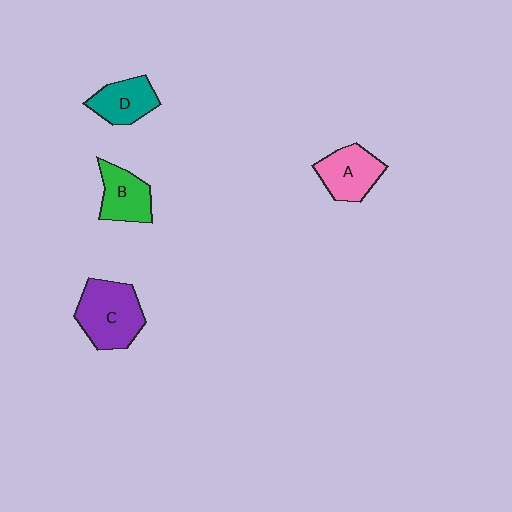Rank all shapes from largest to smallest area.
From largest to smallest: C (purple), A (pink), B (green), D (teal).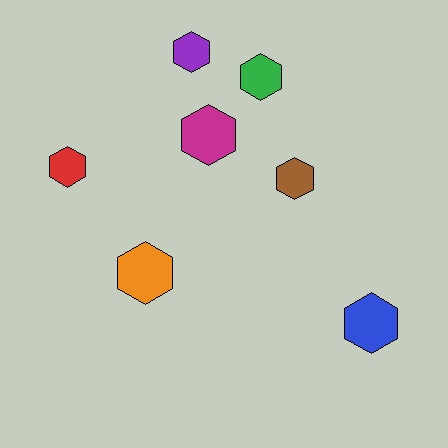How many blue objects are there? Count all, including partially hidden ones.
There is 1 blue object.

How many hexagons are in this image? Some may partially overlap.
There are 7 hexagons.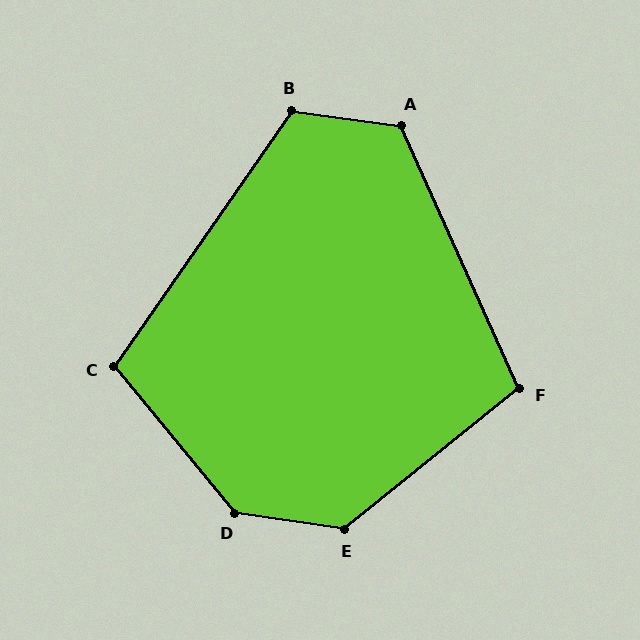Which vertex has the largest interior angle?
D, at approximately 138 degrees.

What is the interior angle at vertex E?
Approximately 133 degrees (obtuse).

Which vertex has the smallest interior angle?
F, at approximately 105 degrees.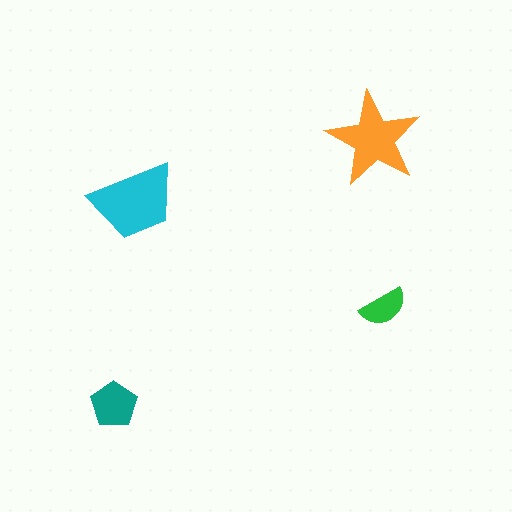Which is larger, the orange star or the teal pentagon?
The orange star.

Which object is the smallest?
The green semicircle.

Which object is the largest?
The cyan trapezoid.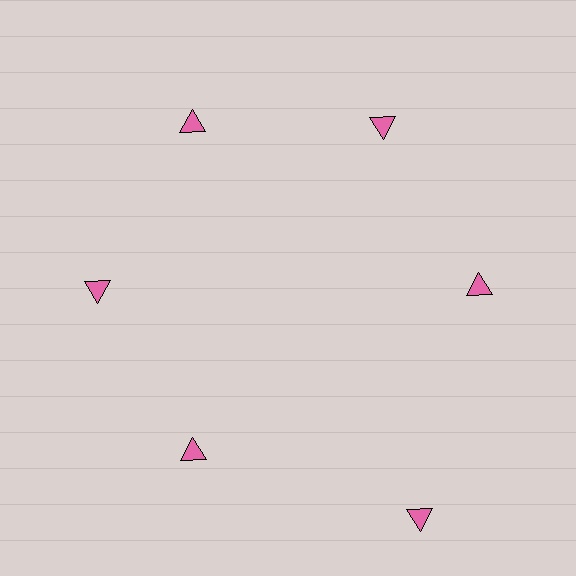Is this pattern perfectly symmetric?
No. The 6 pink triangles are arranged in a ring, but one element near the 5 o'clock position is pushed outward from the center, breaking the 6-fold rotational symmetry.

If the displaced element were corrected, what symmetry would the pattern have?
It would have 6-fold rotational symmetry — the pattern would map onto itself every 60 degrees.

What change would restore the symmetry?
The symmetry would be restored by moving it inward, back onto the ring so that all 6 triangles sit at equal angles and equal distance from the center.